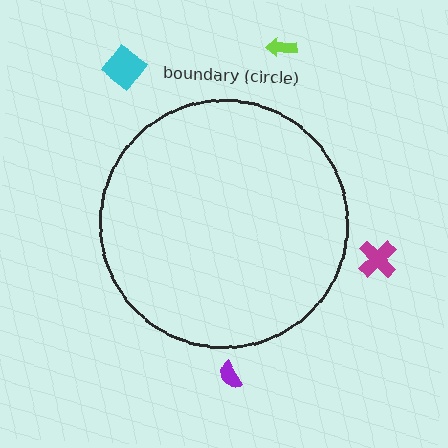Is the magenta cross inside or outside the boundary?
Outside.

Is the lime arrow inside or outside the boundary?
Outside.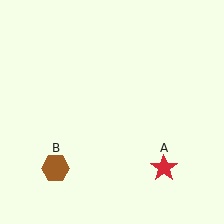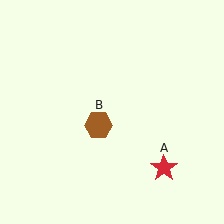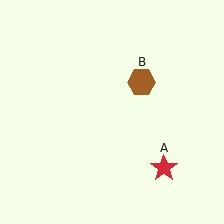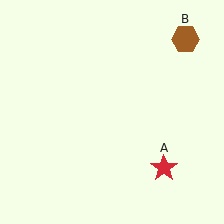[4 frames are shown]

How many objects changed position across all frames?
1 object changed position: brown hexagon (object B).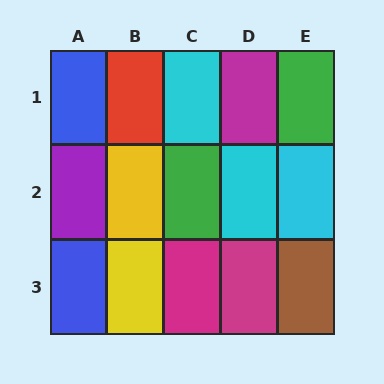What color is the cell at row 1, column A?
Blue.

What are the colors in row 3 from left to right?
Blue, yellow, magenta, magenta, brown.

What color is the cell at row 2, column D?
Cyan.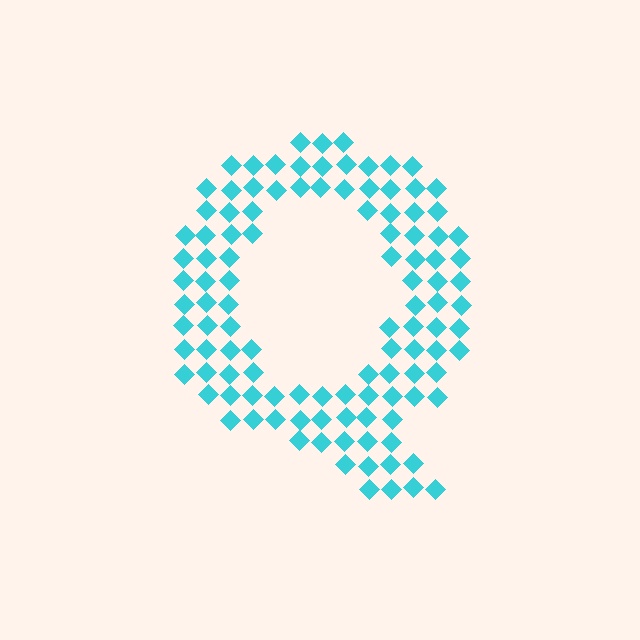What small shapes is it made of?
It is made of small diamonds.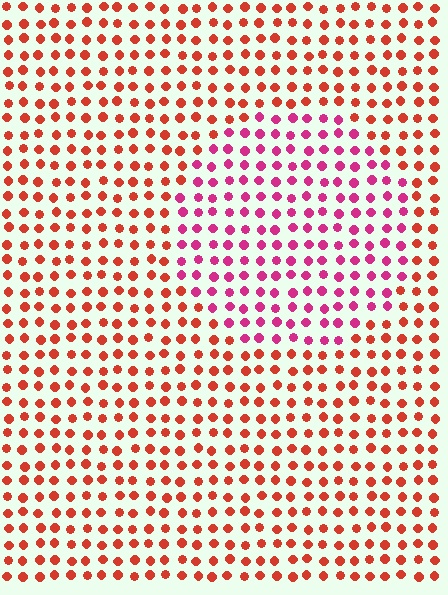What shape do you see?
I see a circle.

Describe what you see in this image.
The image is filled with small red elements in a uniform arrangement. A circle-shaped region is visible where the elements are tinted to a slightly different hue, forming a subtle color boundary.